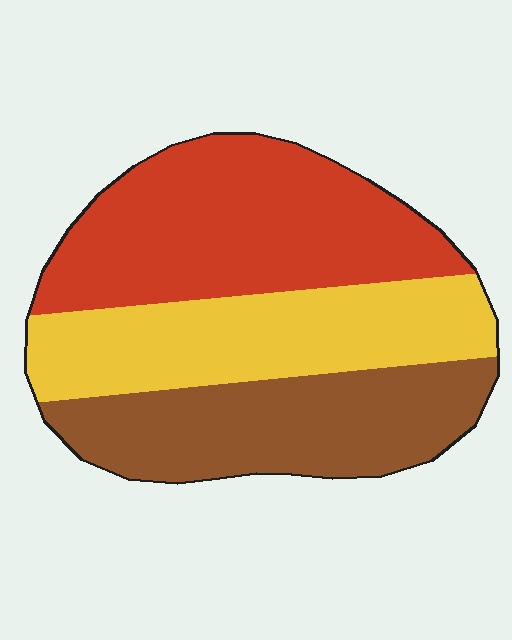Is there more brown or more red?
Red.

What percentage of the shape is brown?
Brown covers around 30% of the shape.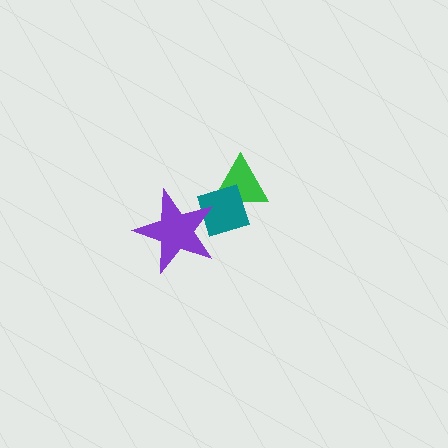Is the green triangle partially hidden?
Yes, it is partially covered by another shape.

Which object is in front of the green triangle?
The teal diamond is in front of the green triangle.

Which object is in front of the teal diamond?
The purple star is in front of the teal diamond.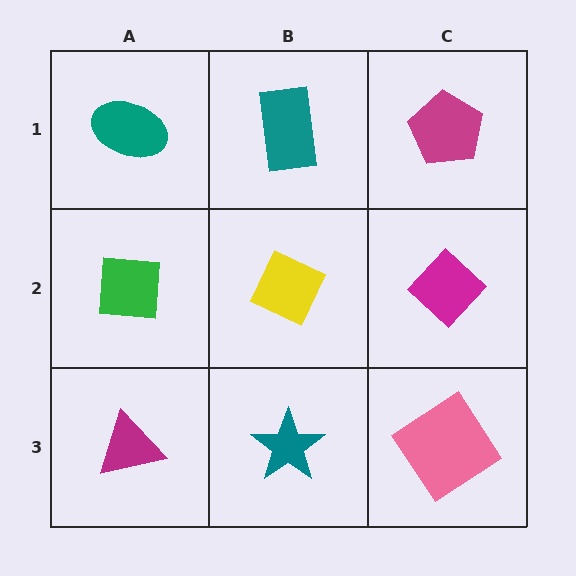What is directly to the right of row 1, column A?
A teal rectangle.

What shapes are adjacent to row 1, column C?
A magenta diamond (row 2, column C), a teal rectangle (row 1, column B).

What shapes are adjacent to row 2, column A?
A teal ellipse (row 1, column A), a magenta triangle (row 3, column A), a yellow diamond (row 2, column B).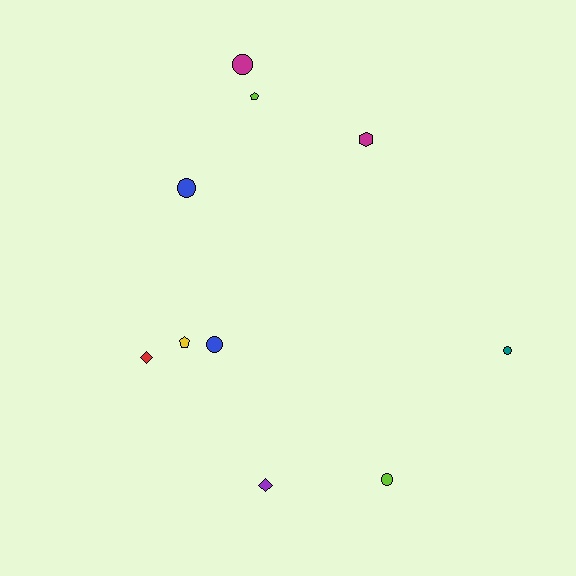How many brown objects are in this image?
There are no brown objects.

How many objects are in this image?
There are 10 objects.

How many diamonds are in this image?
There are 2 diamonds.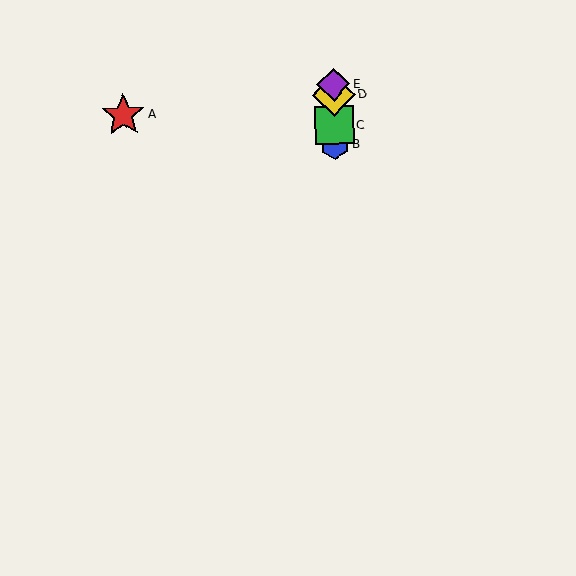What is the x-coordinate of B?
Object B is at x≈335.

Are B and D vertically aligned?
Yes, both are at x≈335.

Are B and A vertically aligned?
No, B is at x≈335 and A is at x≈123.